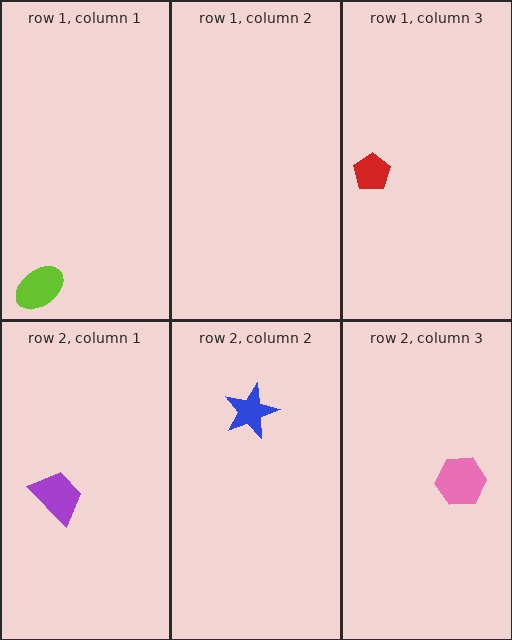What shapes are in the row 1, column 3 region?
The red pentagon.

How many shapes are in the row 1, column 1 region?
1.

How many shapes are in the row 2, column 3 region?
1.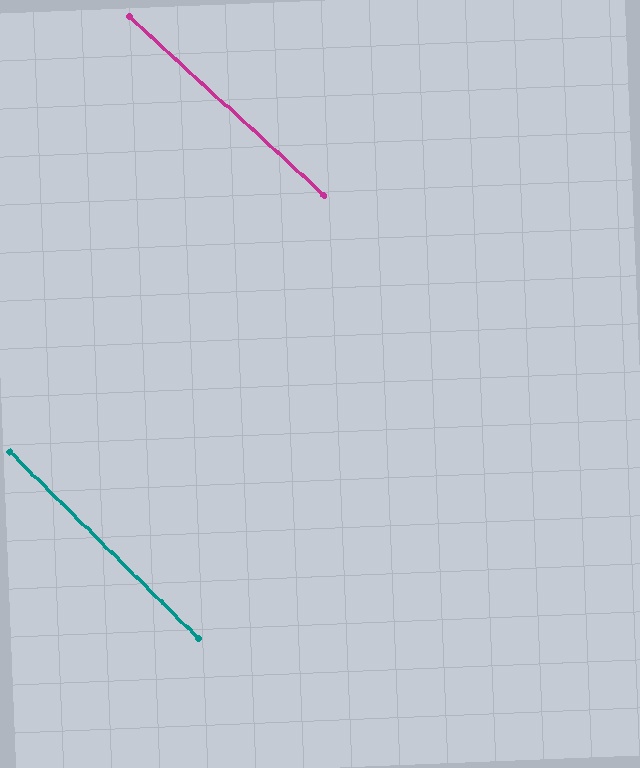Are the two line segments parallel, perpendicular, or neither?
Parallel — their directions differ by only 1.9°.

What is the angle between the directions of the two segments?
Approximately 2 degrees.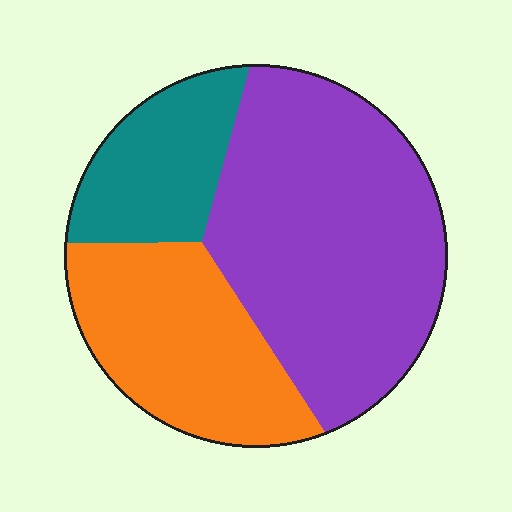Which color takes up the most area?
Purple, at roughly 55%.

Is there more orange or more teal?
Orange.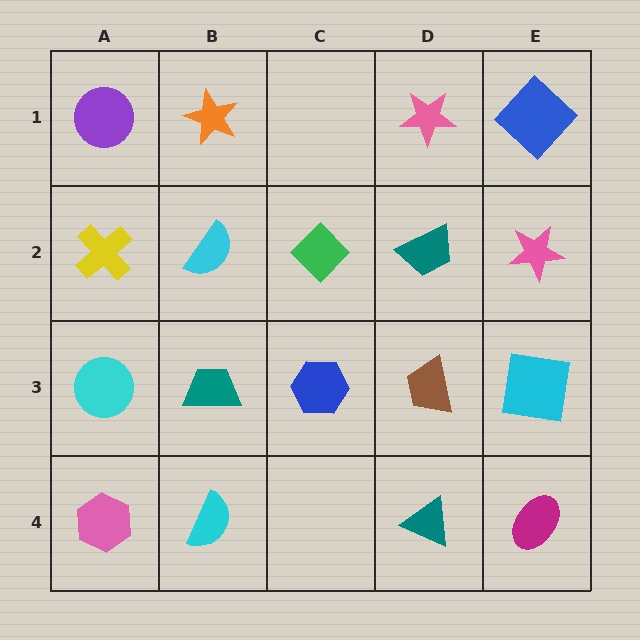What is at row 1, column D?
A pink star.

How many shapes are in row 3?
5 shapes.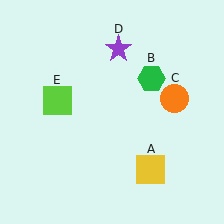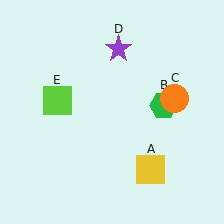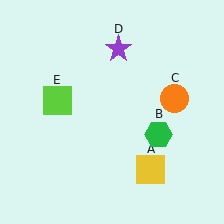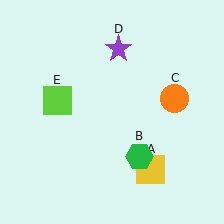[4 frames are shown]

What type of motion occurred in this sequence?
The green hexagon (object B) rotated clockwise around the center of the scene.